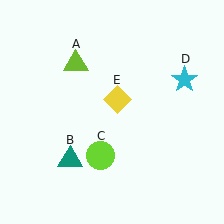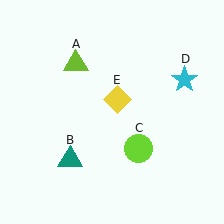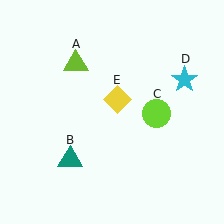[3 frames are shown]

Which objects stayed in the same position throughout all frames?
Lime triangle (object A) and teal triangle (object B) and cyan star (object D) and yellow diamond (object E) remained stationary.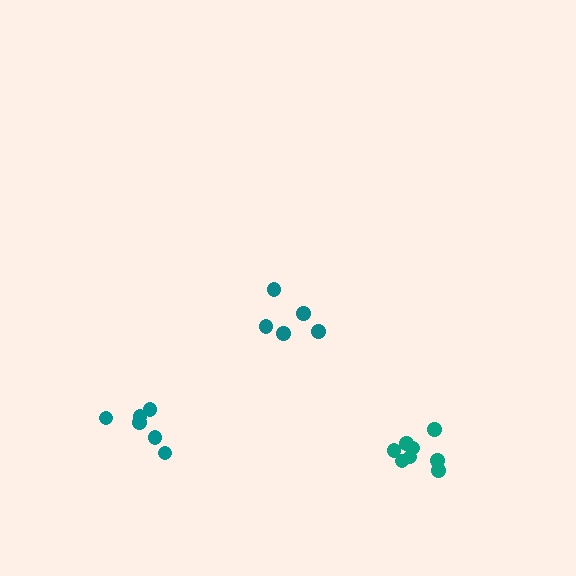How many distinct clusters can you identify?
There are 3 distinct clusters.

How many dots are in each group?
Group 1: 5 dots, Group 2: 8 dots, Group 3: 6 dots (19 total).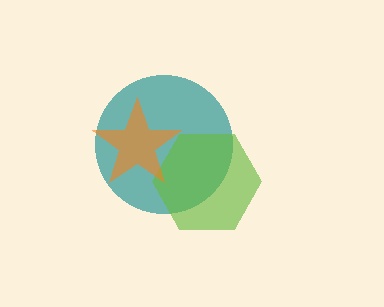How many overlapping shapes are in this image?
There are 3 overlapping shapes in the image.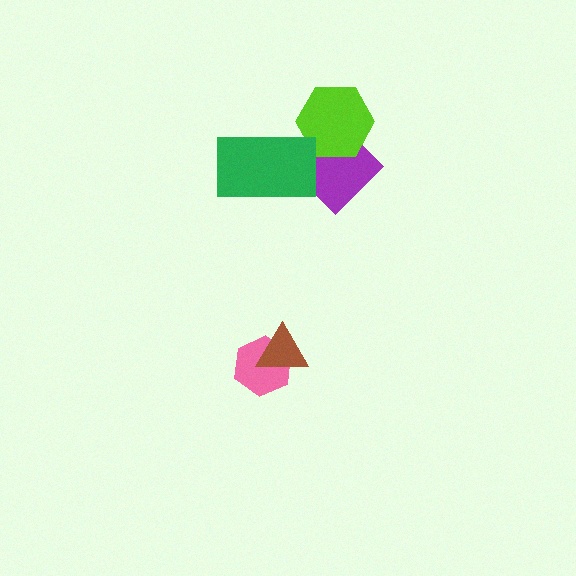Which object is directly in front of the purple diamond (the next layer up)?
The lime hexagon is directly in front of the purple diamond.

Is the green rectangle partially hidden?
No, no other shape covers it.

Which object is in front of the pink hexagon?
The brown triangle is in front of the pink hexagon.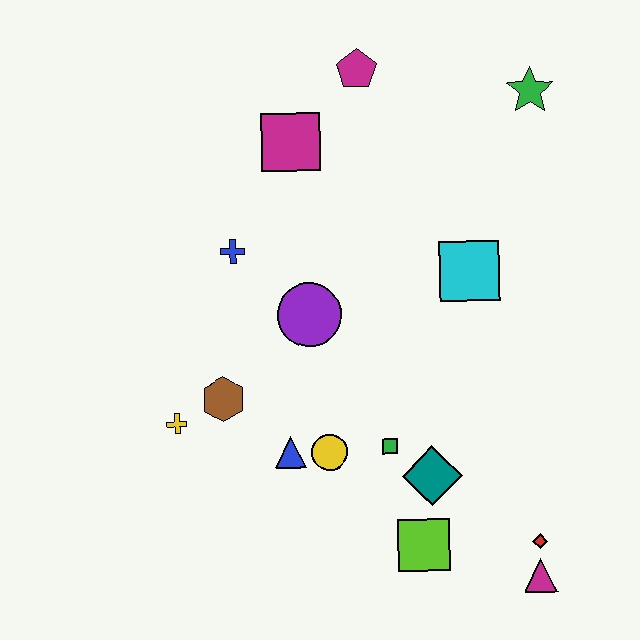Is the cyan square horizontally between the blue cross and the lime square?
No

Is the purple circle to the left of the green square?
Yes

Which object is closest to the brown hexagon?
The yellow cross is closest to the brown hexagon.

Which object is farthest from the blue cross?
The magenta triangle is farthest from the blue cross.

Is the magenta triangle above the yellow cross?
No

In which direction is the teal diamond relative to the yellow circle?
The teal diamond is to the right of the yellow circle.